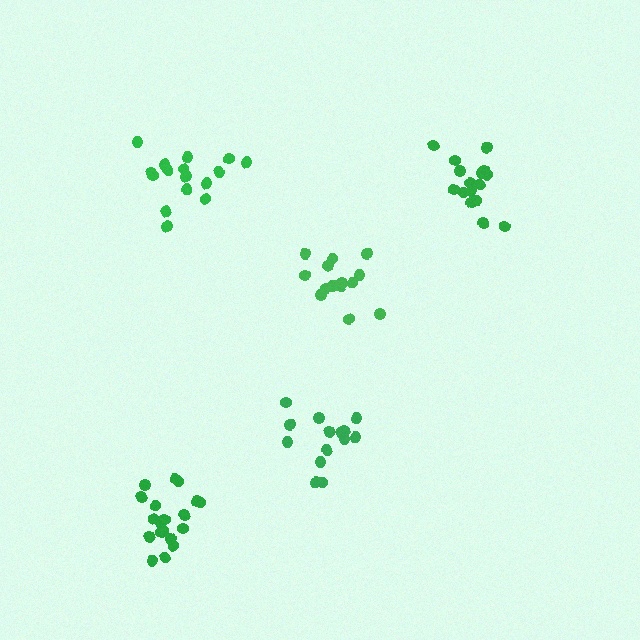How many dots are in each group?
Group 1: 19 dots, Group 2: 15 dots, Group 3: 14 dots, Group 4: 16 dots, Group 5: 16 dots (80 total).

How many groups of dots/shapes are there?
There are 5 groups.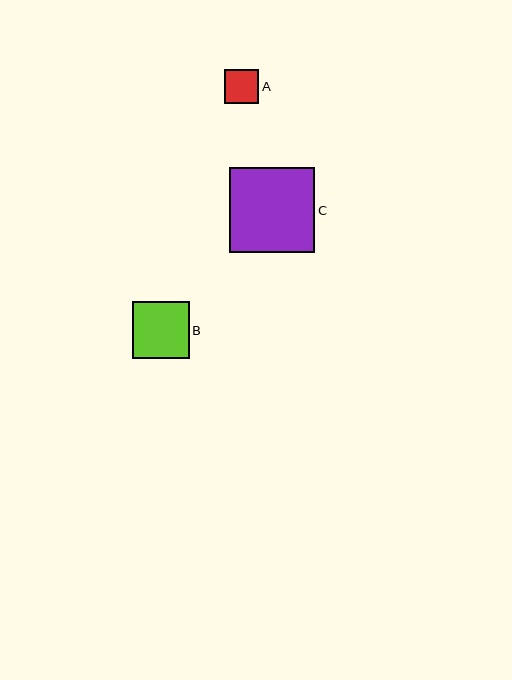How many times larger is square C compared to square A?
Square C is approximately 2.5 times the size of square A.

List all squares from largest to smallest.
From largest to smallest: C, B, A.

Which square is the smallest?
Square A is the smallest with a size of approximately 35 pixels.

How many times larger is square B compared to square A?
Square B is approximately 1.6 times the size of square A.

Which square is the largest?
Square C is the largest with a size of approximately 85 pixels.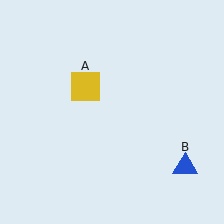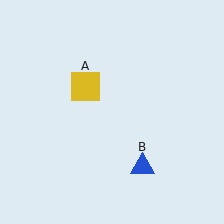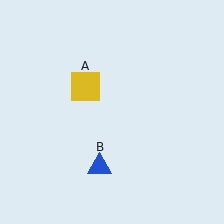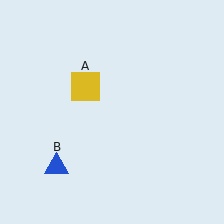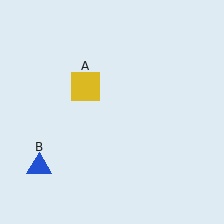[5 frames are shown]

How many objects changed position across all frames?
1 object changed position: blue triangle (object B).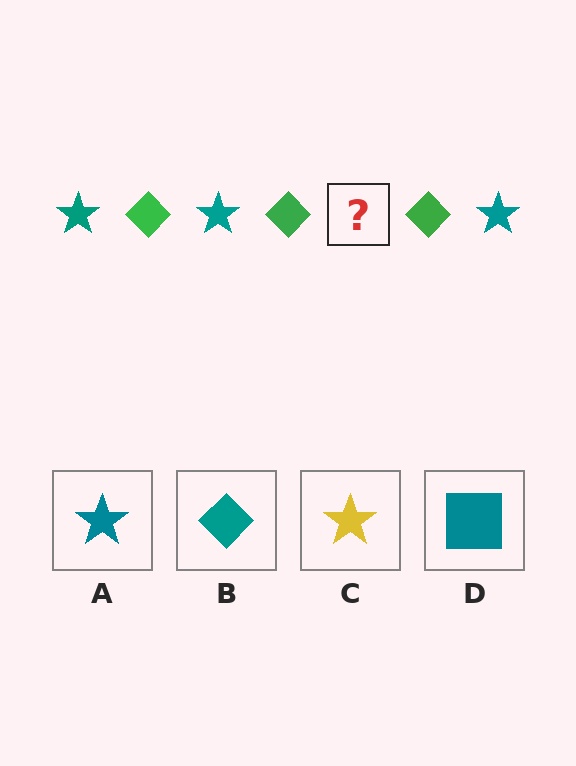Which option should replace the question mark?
Option A.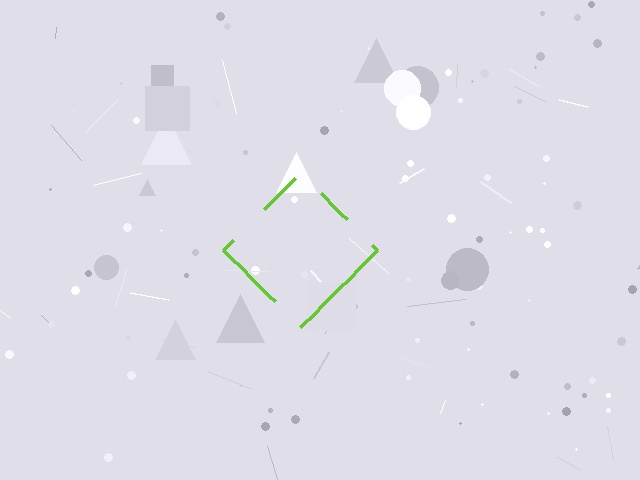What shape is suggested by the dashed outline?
The dashed outline suggests a diamond.